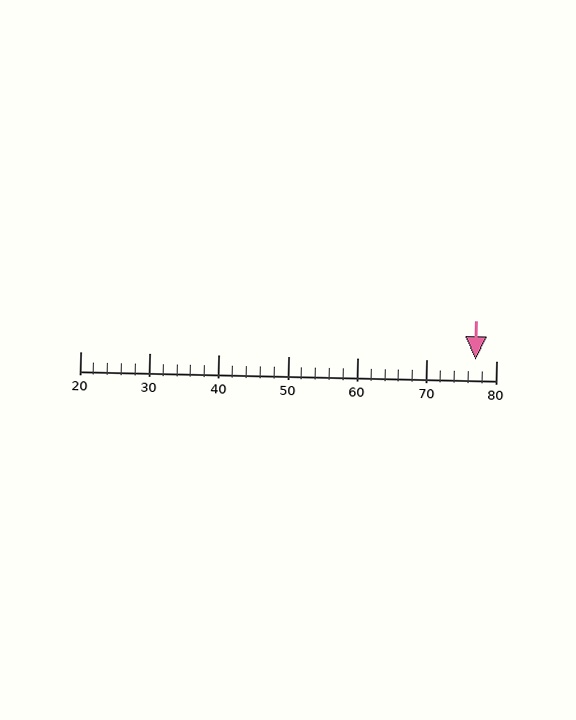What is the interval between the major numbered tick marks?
The major tick marks are spaced 10 units apart.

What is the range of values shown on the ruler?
The ruler shows values from 20 to 80.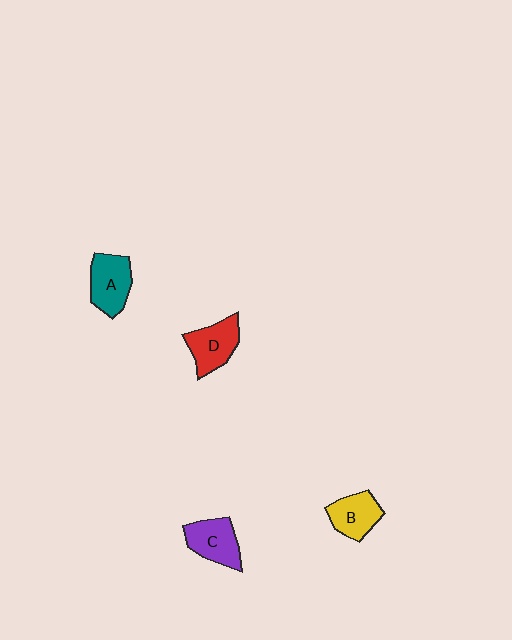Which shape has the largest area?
Shape A (teal).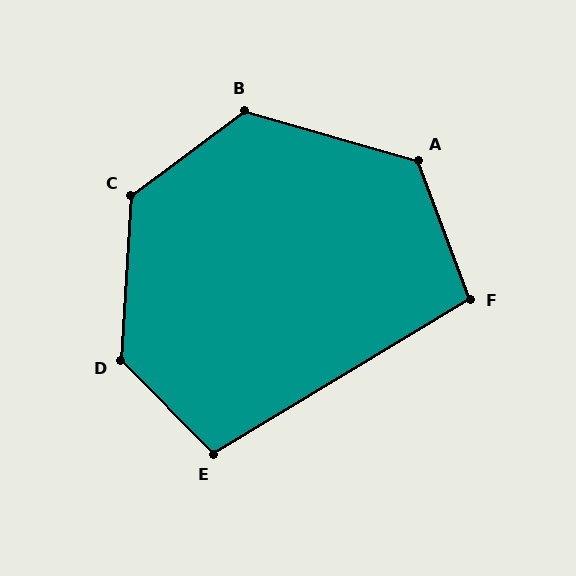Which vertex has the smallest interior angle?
F, at approximately 101 degrees.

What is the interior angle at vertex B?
Approximately 127 degrees (obtuse).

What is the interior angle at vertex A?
Approximately 126 degrees (obtuse).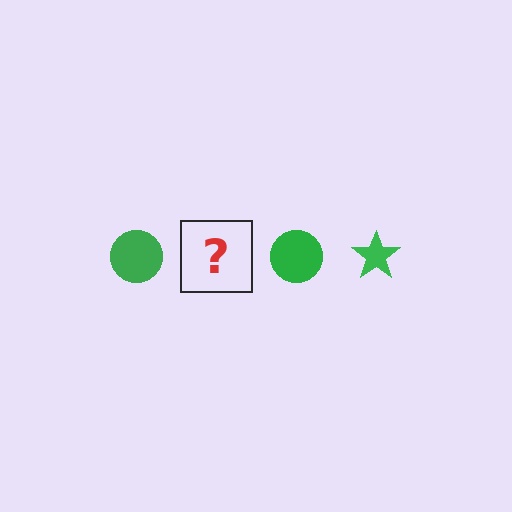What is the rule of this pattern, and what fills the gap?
The rule is that the pattern cycles through circle, star shapes in green. The gap should be filled with a green star.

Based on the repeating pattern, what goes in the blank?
The blank should be a green star.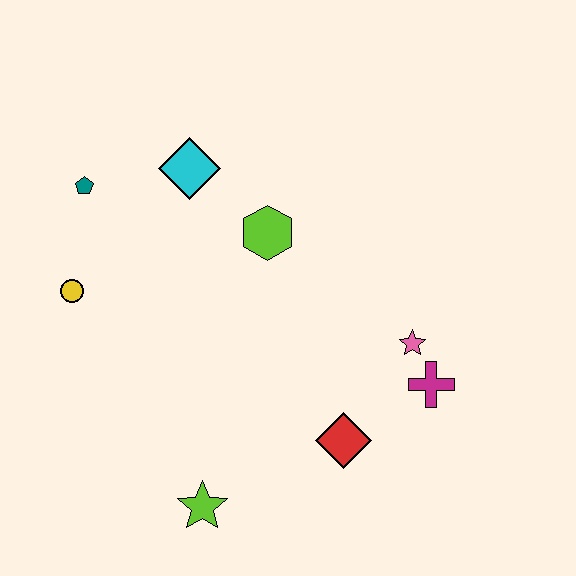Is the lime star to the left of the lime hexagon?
Yes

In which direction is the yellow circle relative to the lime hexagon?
The yellow circle is to the left of the lime hexagon.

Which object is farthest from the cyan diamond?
The lime star is farthest from the cyan diamond.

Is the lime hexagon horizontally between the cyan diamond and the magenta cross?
Yes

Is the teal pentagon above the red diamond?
Yes